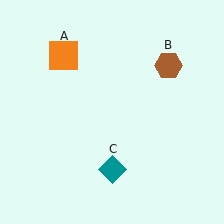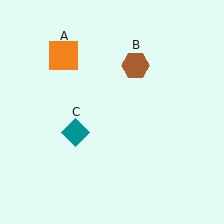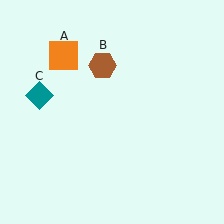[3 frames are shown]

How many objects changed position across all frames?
2 objects changed position: brown hexagon (object B), teal diamond (object C).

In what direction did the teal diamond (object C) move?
The teal diamond (object C) moved up and to the left.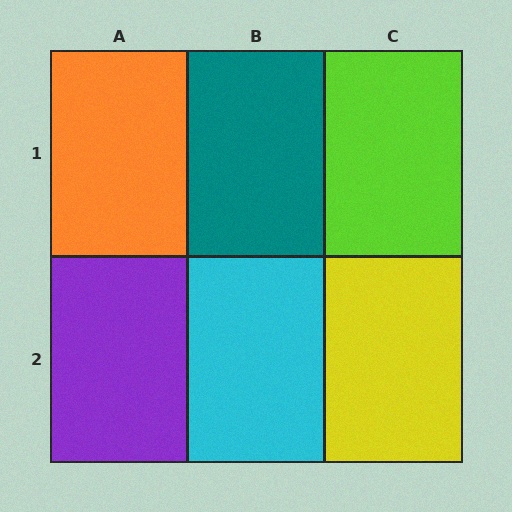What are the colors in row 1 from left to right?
Orange, teal, lime.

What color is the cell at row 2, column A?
Purple.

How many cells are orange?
1 cell is orange.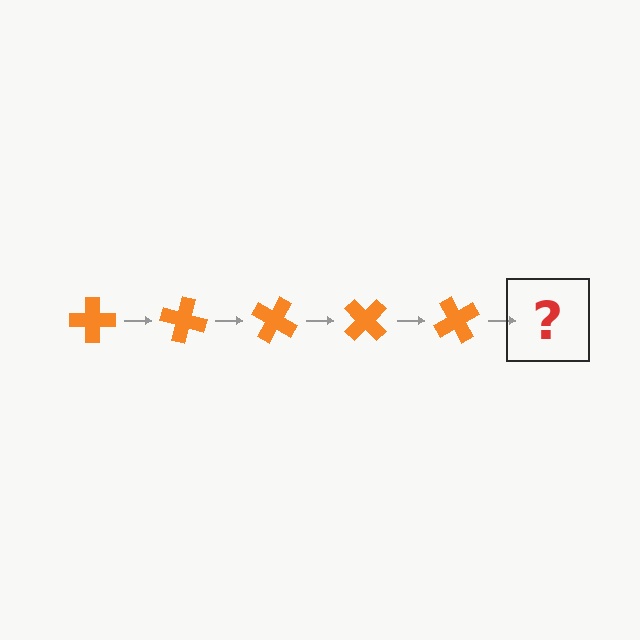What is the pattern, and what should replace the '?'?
The pattern is that the cross rotates 15 degrees each step. The '?' should be an orange cross rotated 75 degrees.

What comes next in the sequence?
The next element should be an orange cross rotated 75 degrees.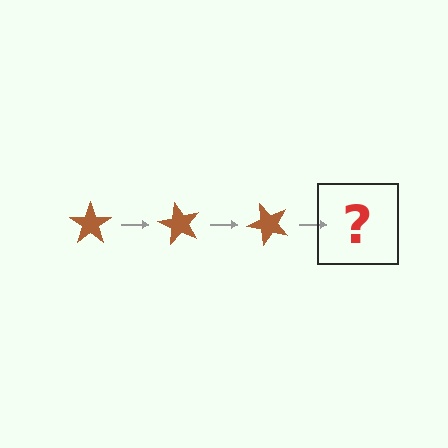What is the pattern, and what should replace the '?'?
The pattern is that the star rotates 60 degrees each step. The '?' should be a brown star rotated 180 degrees.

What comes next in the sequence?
The next element should be a brown star rotated 180 degrees.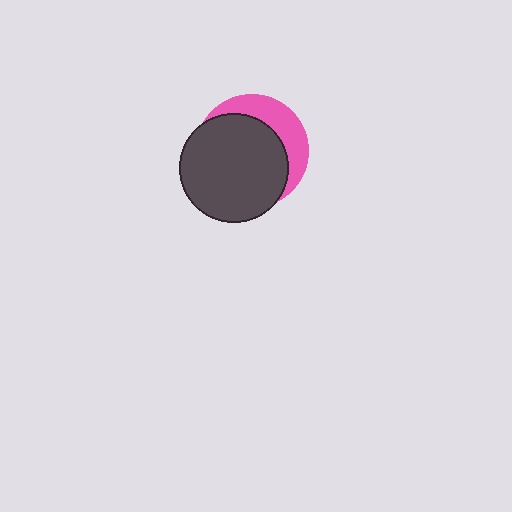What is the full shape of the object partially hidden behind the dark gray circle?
The partially hidden object is a pink circle.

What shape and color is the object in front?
The object in front is a dark gray circle.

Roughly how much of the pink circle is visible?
A small part of it is visible (roughly 31%).